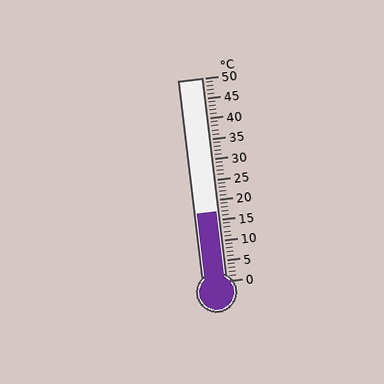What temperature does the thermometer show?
The thermometer shows approximately 17°C.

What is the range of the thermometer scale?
The thermometer scale ranges from 0°C to 50°C.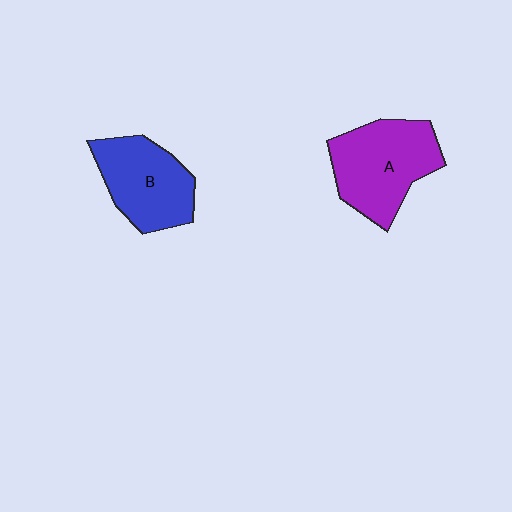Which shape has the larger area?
Shape A (purple).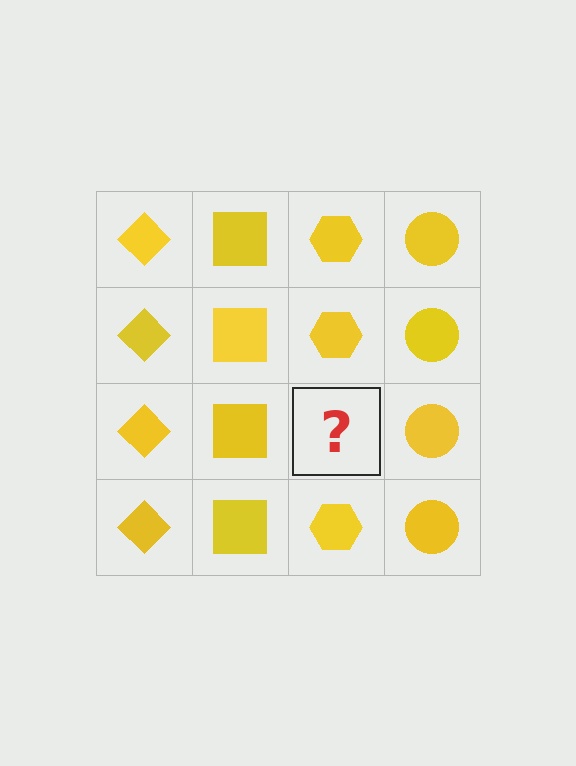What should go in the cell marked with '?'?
The missing cell should contain a yellow hexagon.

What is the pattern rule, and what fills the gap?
The rule is that each column has a consistent shape. The gap should be filled with a yellow hexagon.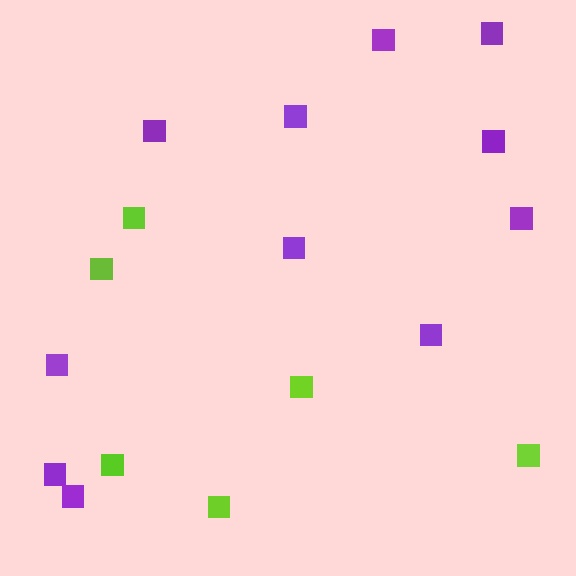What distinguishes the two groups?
There are 2 groups: one group of purple squares (11) and one group of lime squares (6).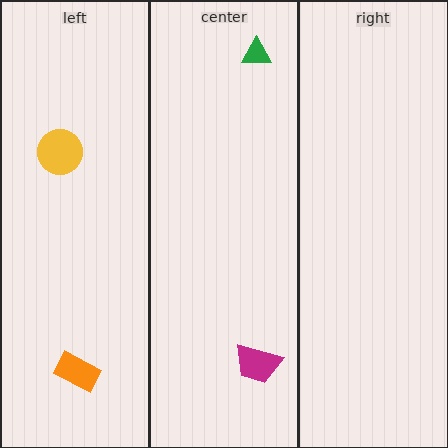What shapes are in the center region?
The green triangle, the magenta trapezoid.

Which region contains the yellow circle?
The left region.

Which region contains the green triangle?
The center region.